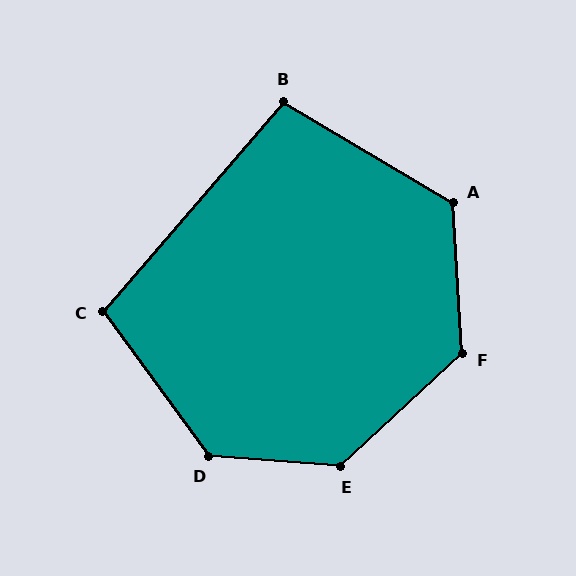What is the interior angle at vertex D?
Approximately 130 degrees (obtuse).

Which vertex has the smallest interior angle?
B, at approximately 100 degrees.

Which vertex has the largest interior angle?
E, at approximately 133 degrees.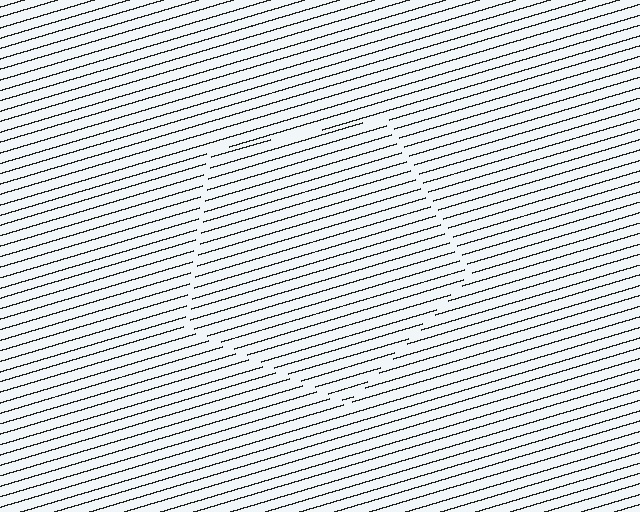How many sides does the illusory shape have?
5 sides — the line-ends trace a pentagon.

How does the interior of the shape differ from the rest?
The interior of the shape contains the same grating, shifted by half a period — the contour is defined by the phase discontinuity where line-ends from the inner and outer gratings abut.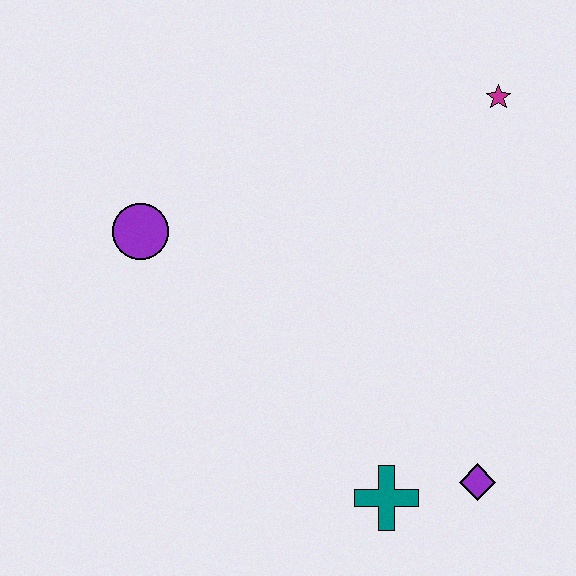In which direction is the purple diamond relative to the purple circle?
The purple diamond is to the right of the purple circle.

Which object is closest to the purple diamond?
The teal cross is closest to the purple diamond.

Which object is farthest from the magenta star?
The teal cross is farthest from the magenta star.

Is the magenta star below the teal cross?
No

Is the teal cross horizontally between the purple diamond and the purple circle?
Yes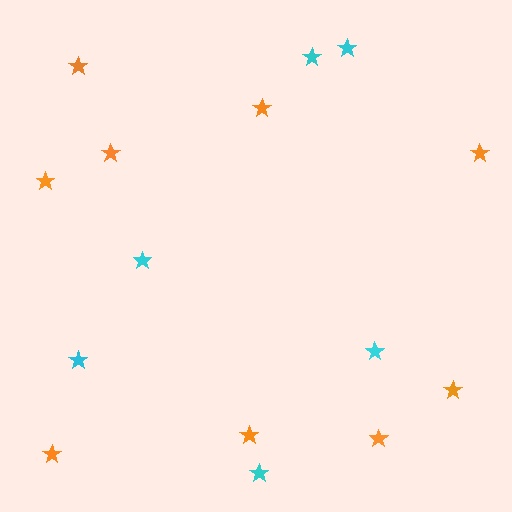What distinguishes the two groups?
There are 2 groups: one group of cyan stars (6) and one group of orange stars (9).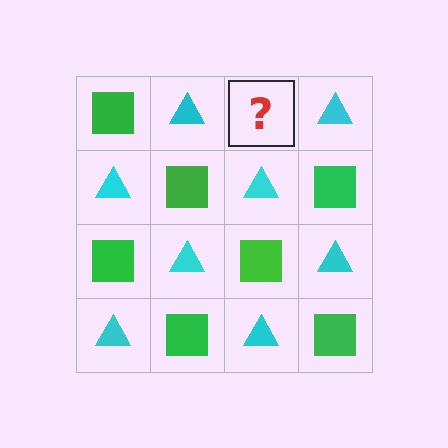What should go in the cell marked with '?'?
The missing cell should contain a green square.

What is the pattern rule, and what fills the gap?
The rule is that it alternates green square and cyan triangle in a checkerboard pattern. The gap should be filled with a green square.